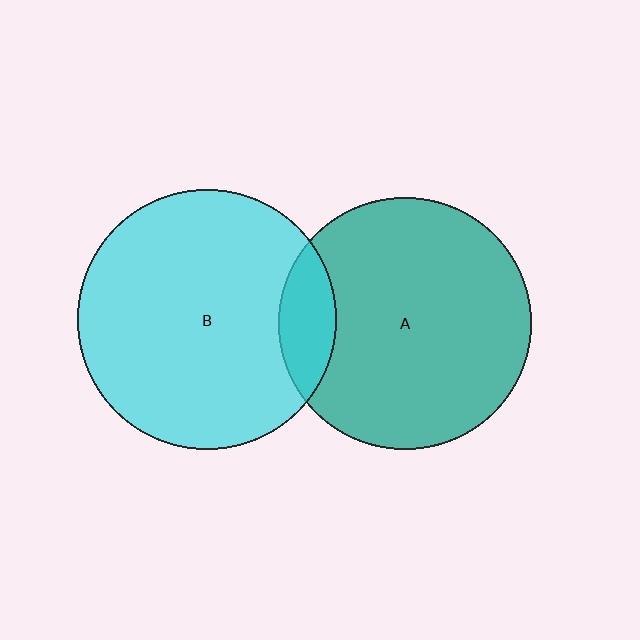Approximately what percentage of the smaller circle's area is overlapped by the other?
Approximately 15%.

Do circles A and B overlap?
Yes.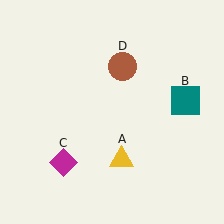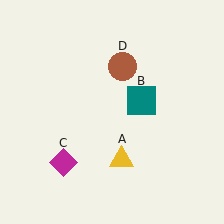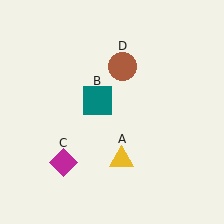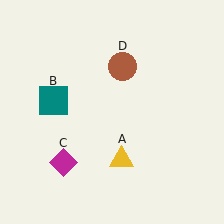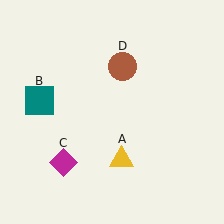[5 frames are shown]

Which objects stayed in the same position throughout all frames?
Yellow triangle (object A) and magenta diamond (object C) and brown circle (object D) remained stationary.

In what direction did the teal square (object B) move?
The teal square (object B) moved left.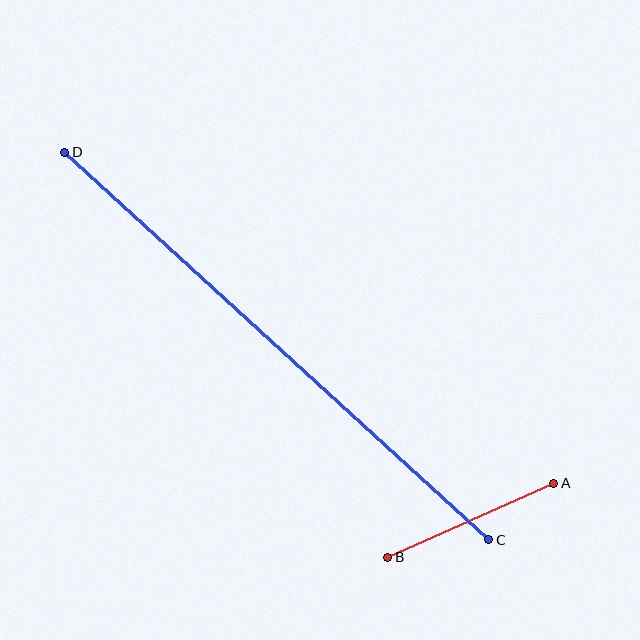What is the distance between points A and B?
The distance is approximately 182 pixels.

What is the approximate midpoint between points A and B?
The midpoint is at approximately (471, 520) pixels.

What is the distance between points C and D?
The distance is approximately 574 pixels.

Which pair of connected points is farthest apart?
Points C and D are farthest apart.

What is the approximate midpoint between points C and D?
The midpoint is at approximately (277, 346) pixels.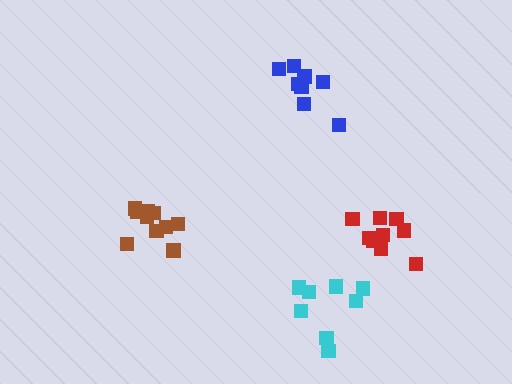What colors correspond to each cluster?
The clusters are colored: brown, blue, red, cyan.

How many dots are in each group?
Group 1: 10 dots, Group 2: 8 dots, Group 3: 9 dots, Group 4: 8 dots (35 total).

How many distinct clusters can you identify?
There are 4 distinct clusters.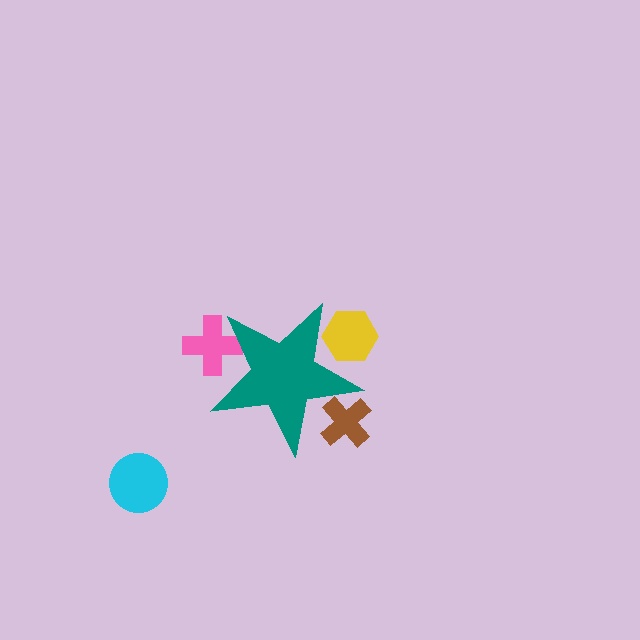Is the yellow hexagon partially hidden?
Yes, the yellow hexagon is partially hidden behind the teal star.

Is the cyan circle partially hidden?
No, the cyan circle is fully visible.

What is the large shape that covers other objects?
A teal star.